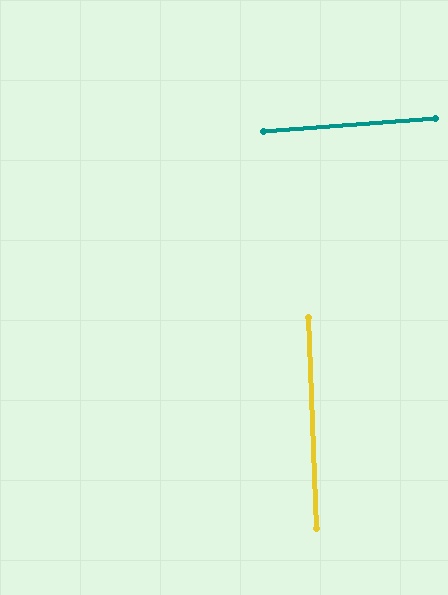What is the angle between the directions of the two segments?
Approximately 88 degrees.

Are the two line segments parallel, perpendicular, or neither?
Perpendicular — they meet at approximately 88°.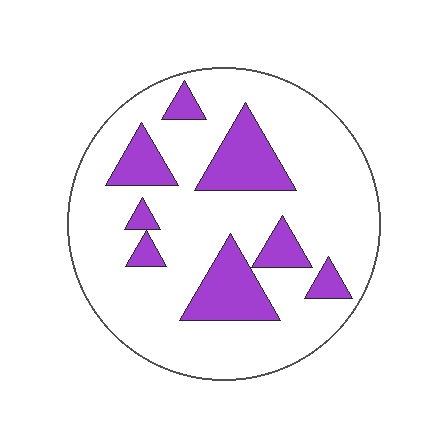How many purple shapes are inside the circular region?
8.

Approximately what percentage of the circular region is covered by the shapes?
Approximately 20%.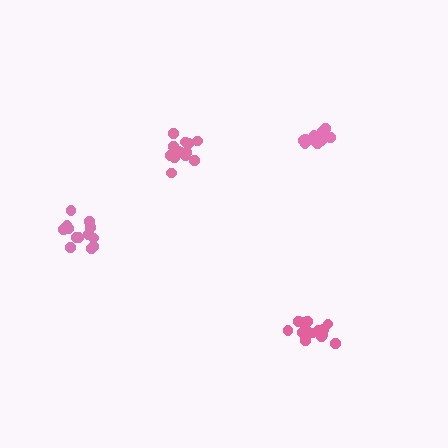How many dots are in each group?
Group 1: 13 dots, Group 2: 14 dots, Group 3: 15 dots, Group 4: 14 dots (56 total).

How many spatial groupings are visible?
There are 4 spatial groupings.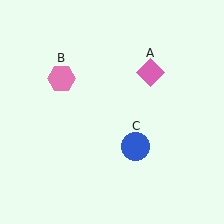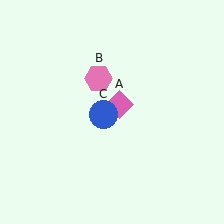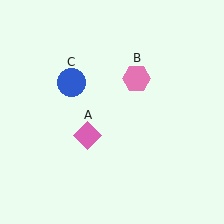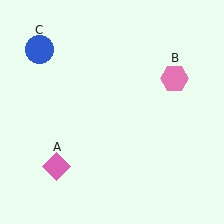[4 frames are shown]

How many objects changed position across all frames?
3 objects changed position: pink diamond (object A), pink hexagon (object B), blue circle (object C).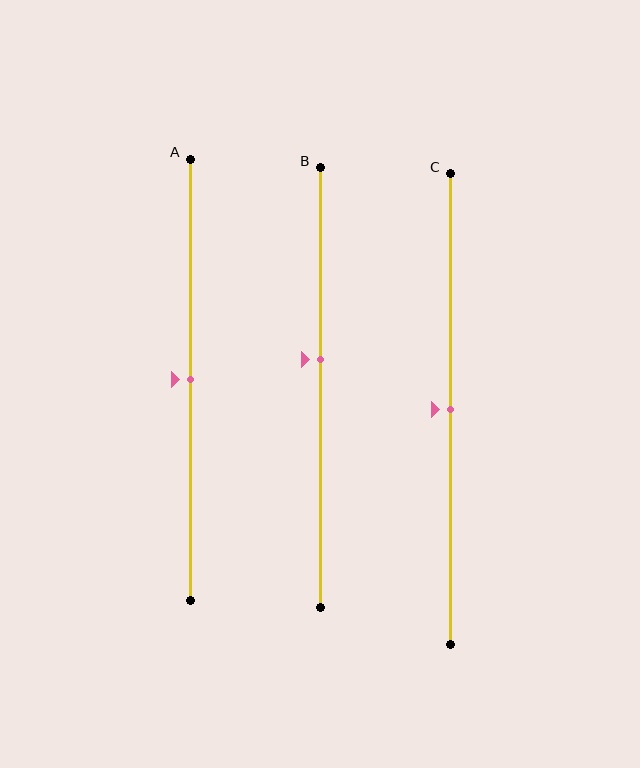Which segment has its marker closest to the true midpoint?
Segment A has its marker closest to the true midpoint.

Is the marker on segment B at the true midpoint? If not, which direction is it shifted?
No, the marker on segment B is shifted upward by about 6% of the segment length.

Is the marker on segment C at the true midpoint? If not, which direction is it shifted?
Yes, the marker on segment C is at the true midpoint.